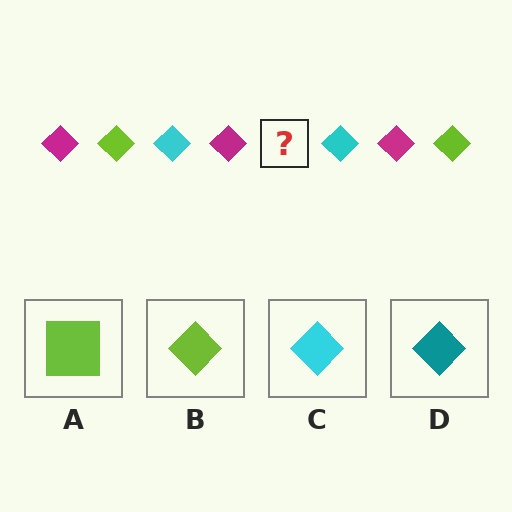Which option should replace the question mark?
Option B.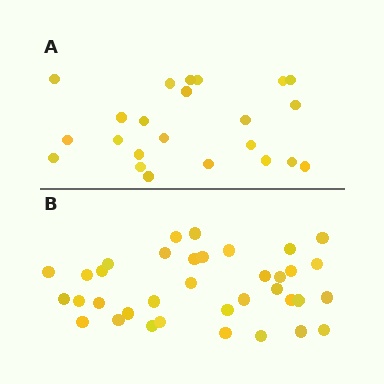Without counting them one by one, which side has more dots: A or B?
Region B (the bottom region) has more dots.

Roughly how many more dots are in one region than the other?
Region B has approximately 15 more dots than region A.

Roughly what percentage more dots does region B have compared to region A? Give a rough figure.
About 55% more.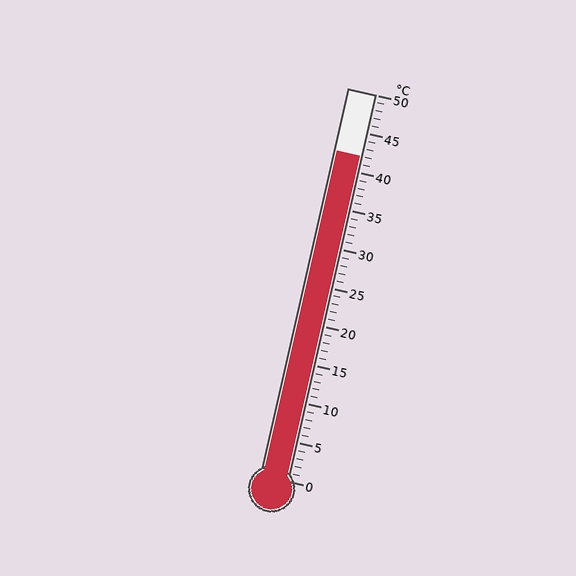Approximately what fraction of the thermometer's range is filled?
The thermometer is filled to approximately 85% of its range.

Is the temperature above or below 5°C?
The temperature is above 5°C.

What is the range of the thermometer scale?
The thermometer scale ranges from 0°C to 50°C.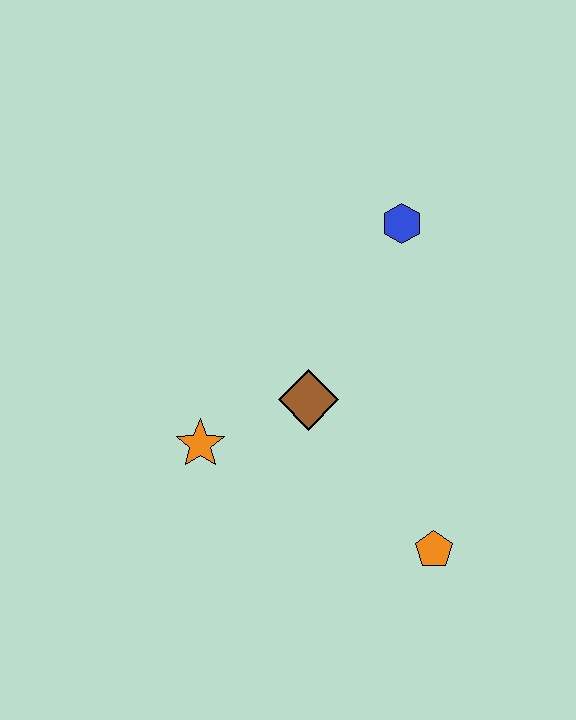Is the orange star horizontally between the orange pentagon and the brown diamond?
No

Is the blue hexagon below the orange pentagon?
No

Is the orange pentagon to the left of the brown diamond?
No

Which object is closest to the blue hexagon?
The brown diamond is closest to the blue hexagon.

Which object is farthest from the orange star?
The blue hexagon is farthest from the orange star.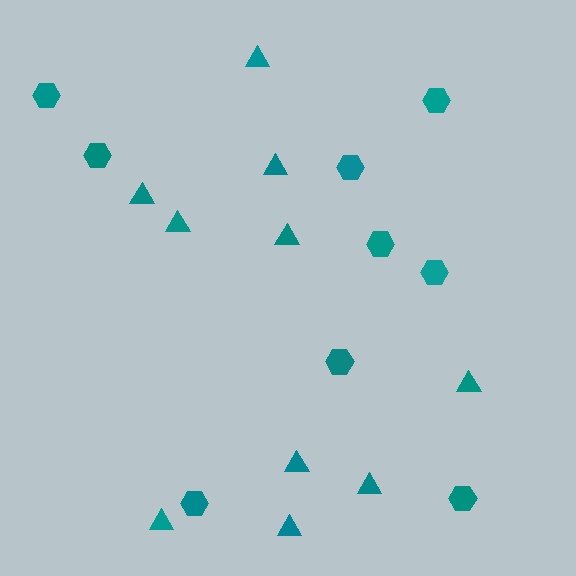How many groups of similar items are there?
There are 2 groups: one group of triangles (10) and one group of hexagons (9).